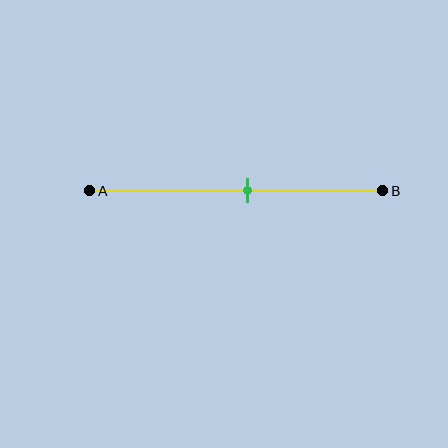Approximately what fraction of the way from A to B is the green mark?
The green mark is approximately 55% of the way from A to B.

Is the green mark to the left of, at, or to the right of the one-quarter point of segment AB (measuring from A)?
The green mark is to the right of the one-quarter point of segment AB.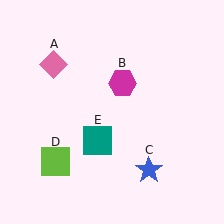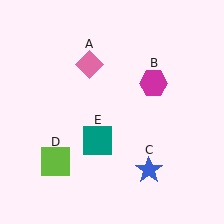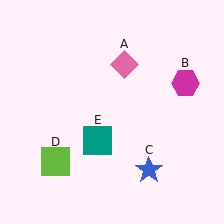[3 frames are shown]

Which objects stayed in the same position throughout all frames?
Blue star (object C) and lime square (object D) and teal square (object E) remained stationary.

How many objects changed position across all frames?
2 objects changed position: pink diamond (object A), magenta hexagon (object B).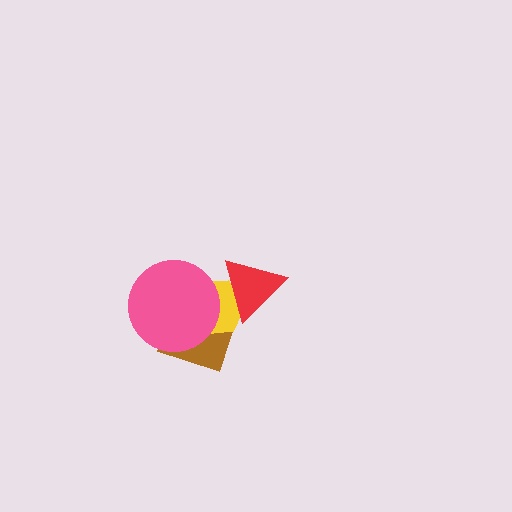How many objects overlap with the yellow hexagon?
3 objects overlap with the yellow hexagon.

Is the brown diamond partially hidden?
Yes, it is partially covered by another shape.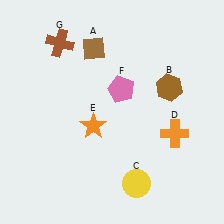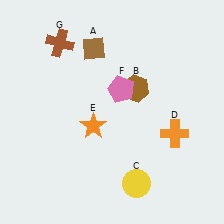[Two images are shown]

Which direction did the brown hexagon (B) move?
The brown hexagon (B) moved left.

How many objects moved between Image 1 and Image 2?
1 object moved between the two images.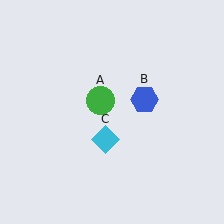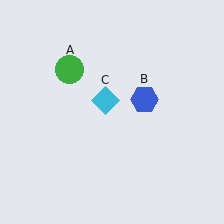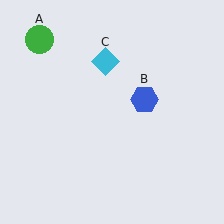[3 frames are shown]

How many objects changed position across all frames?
2 objects changed position: green circle (object A), cyan diamond (object C).